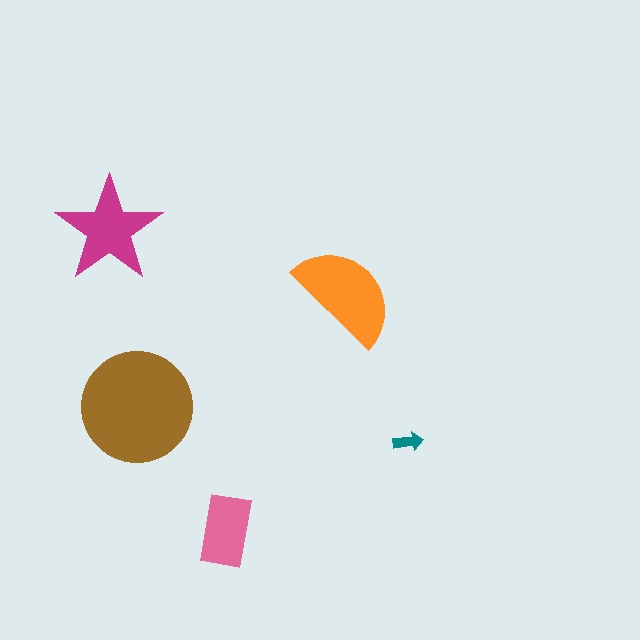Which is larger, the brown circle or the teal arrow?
The brown circle.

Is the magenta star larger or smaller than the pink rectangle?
Larger.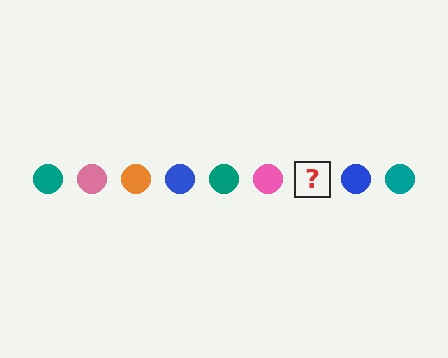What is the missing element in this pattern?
The missing element is an orange circle.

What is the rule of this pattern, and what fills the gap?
The rule is that the pattern cycles through teal, pink, orange, blue circles. The gap should be filled with an orange circle.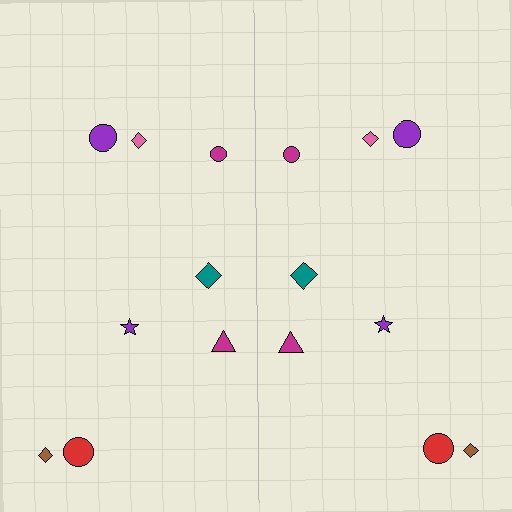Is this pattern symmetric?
Yes, this pattern has bilateral (reflection) symmetry.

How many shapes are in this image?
There are 16 shapes in this image.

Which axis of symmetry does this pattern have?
The pattern has a vertical axis of symmetry running through the center of the image.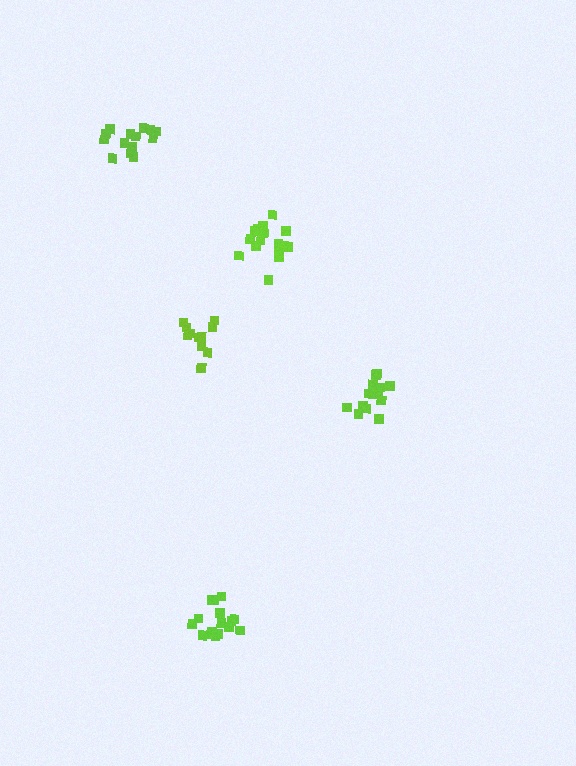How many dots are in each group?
Group 1: 15 dots, Group 2: 17 dots, Group 3: 11 dots, Group 4: 14 dots, Group 5: 16 dots (73 total).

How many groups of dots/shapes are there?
There are 5 groups.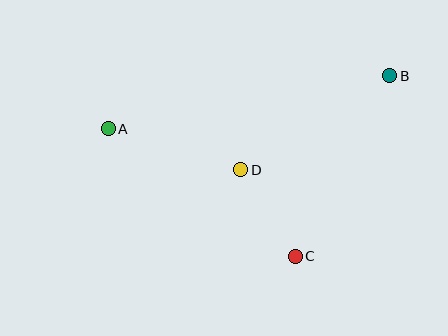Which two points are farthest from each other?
Points A and B are farthest from each other.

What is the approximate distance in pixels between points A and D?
The distance between A and D is approximately 139 pixels.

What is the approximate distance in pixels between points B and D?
The distance between B and D is approximately 176 pixels.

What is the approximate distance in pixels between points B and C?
The distance between B and C is approximately 204 pixels.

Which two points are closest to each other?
Points C and D are closest to each other.